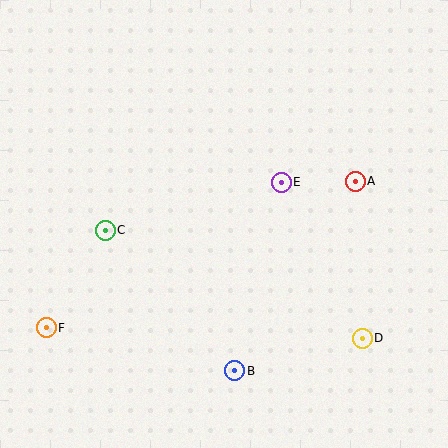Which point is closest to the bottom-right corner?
Point D is closest to the bottom-right corner.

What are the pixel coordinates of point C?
Point C is at (105, 230).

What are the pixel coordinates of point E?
Point E is at (281, 182).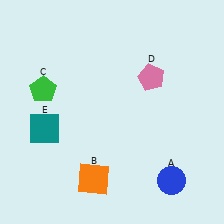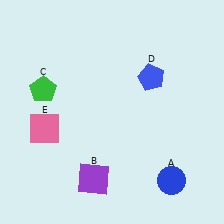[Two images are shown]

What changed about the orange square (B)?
In Image 1, B is orange. In Image 2, it changed to purple.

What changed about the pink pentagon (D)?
In Image 1, D is pink. In Image 2, it changed to blue.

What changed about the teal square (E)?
In Image 1, E is teal. In Image 2, it changed to pink.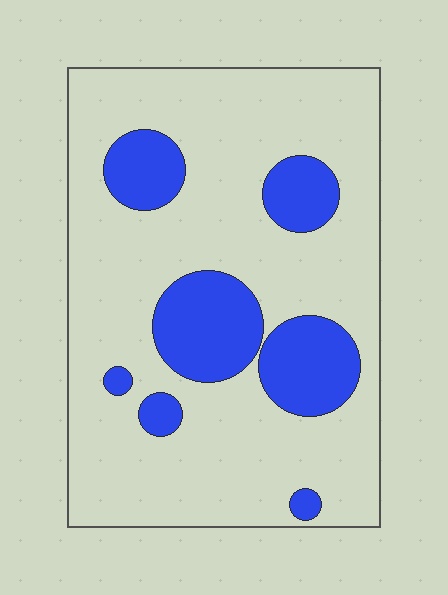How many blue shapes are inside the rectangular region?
7.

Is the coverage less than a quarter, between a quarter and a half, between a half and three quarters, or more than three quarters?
Less than a quarter.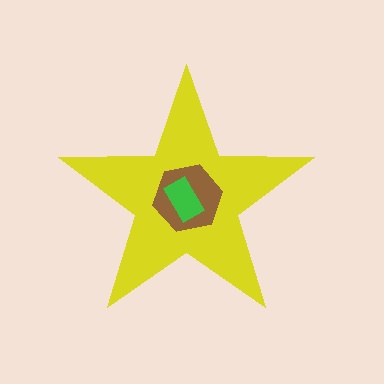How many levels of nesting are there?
3.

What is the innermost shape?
The green rectangle.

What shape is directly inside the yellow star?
The brown hexagon.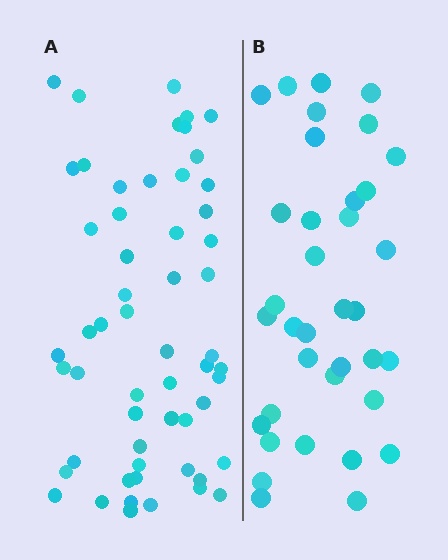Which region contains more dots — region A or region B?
Region A (the left region) has more dots.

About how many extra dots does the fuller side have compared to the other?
Region A has approximately 20 more dots than region B.